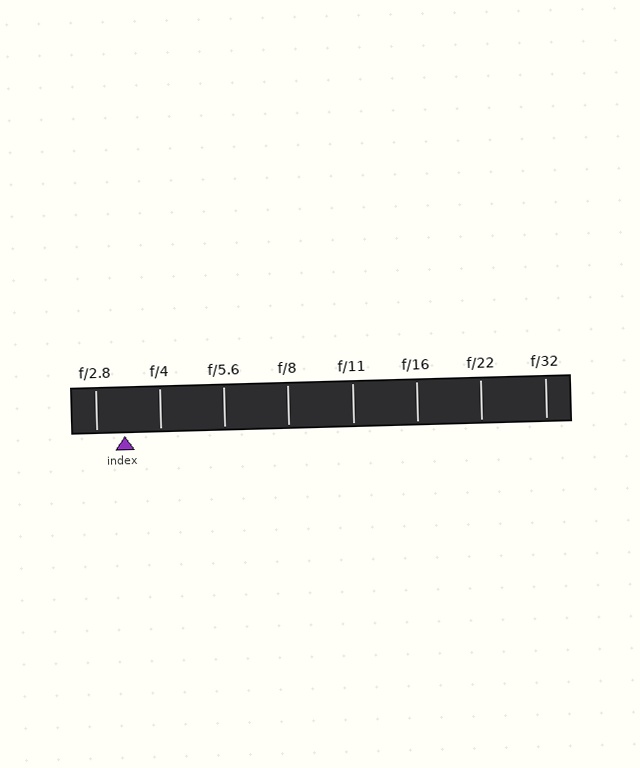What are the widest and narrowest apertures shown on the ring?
The widest aperture shown is f/2.8 and the narrowest is f/32.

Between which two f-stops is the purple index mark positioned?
The index mark is between f/2.8 and f/4.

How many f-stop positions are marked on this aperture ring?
There are 8 f-stop positions marked.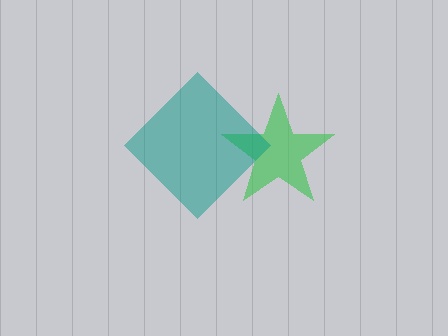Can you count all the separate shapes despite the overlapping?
Yes, there are 2 separate shapes.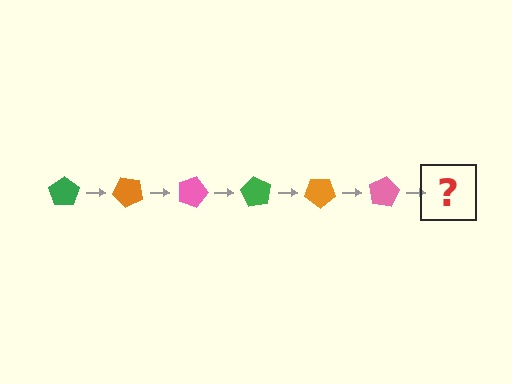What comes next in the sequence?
The next element should be a green pentagon, rotated 270 degrees from the start.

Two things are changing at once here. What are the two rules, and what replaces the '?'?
The two rules are that it rotates 45 degrees each step and the color cycles through green, orange, and pink. The '?' should be a green pentagon, rotated 270 degrees from the start.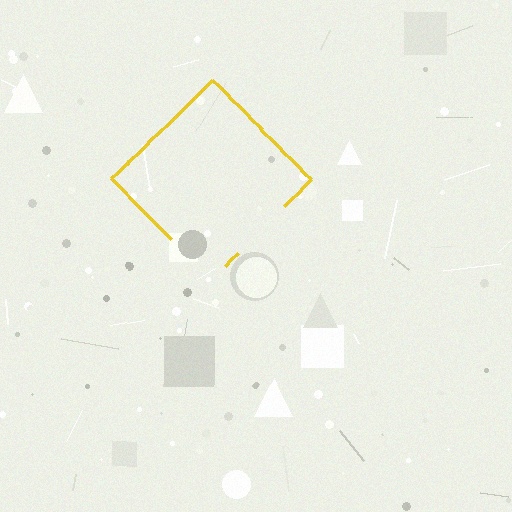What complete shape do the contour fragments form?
The contour fragments form a diamond.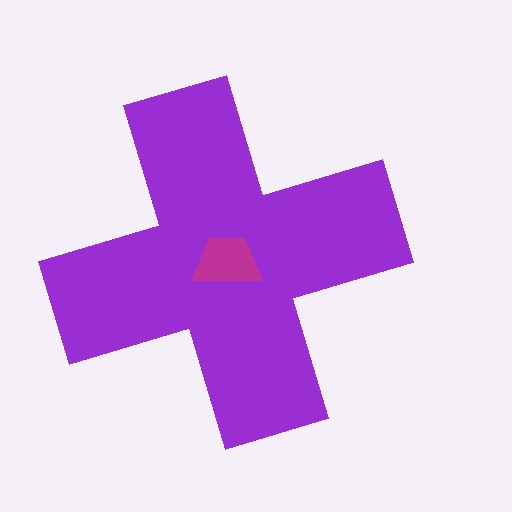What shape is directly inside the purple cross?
The magenta trapezoid.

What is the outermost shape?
The purple cross.